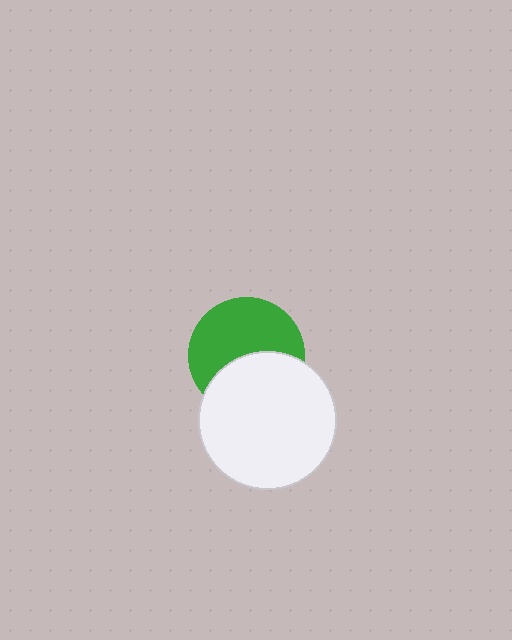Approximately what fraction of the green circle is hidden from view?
Roughly 42% of the green circle is hidden behind the white circle.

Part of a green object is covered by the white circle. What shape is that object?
It is a circle.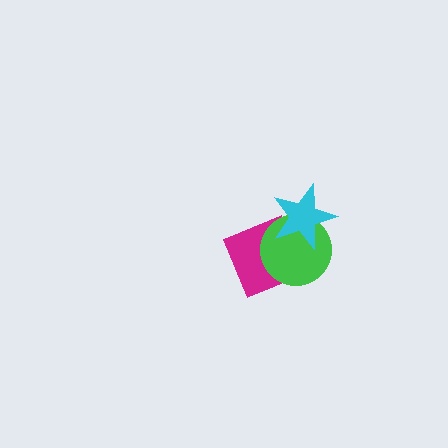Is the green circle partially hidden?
Yes, it is partially covered by another shape.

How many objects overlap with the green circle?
2 objects overlap with the green circle.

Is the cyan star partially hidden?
No, no other shape covers it.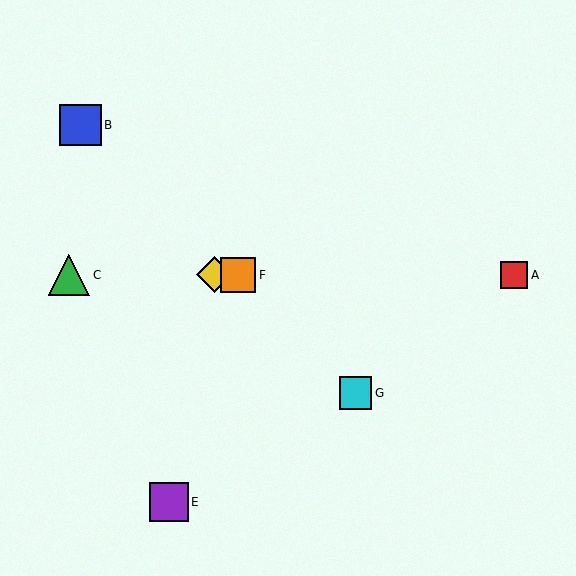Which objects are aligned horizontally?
Objects A, C, D, F are aligned horizontally.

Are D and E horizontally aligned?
No, D is at y≈275 and E is at y≈502.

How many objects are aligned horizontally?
4 objects (A, C, D, F) are aligned horizontally.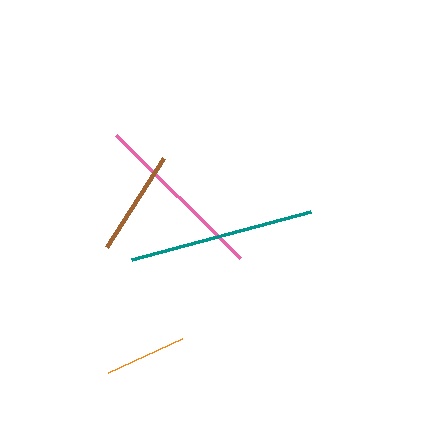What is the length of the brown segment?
The brown segment is approximately 106 pixels long.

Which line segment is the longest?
The teal line is the longest at approximately 185 pixels.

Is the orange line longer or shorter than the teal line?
The teal line is longer than the orange line.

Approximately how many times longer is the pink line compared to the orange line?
The pink line is approximately 2.2 times the length of the orange line.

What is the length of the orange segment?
The orange segment is approximately 81 pixels long.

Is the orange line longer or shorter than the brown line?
The brown line is longer than the orange line.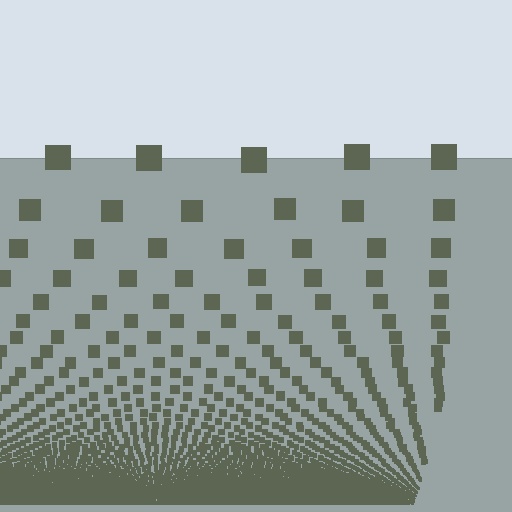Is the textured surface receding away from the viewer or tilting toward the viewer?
The surface appears to tilt toward the viewer. Texture elements get larger and sparser toward the top.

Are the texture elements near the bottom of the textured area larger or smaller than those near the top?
Smaller. The gradient is inverted — elements near the bottom are smaller and denser.